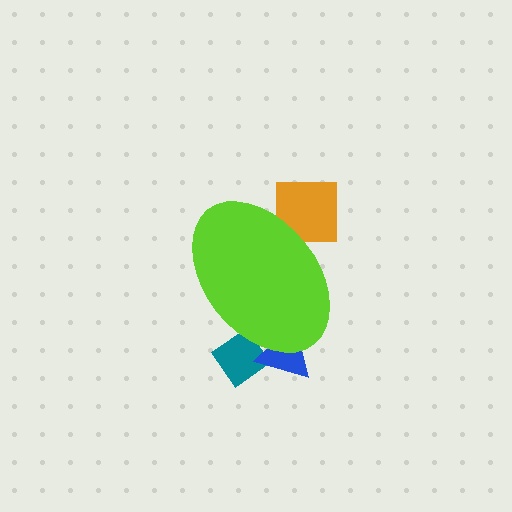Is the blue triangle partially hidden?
Yes, the blue triangle is partially hidden behind the lime ellipse.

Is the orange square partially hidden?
Yes, the orange square is partially hidden behind the lime ellipse.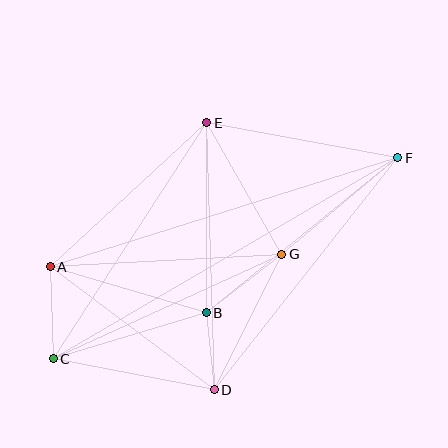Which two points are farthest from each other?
Points C and F are farthest from each other.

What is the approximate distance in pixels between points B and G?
The distance between B and G is approximately 95 pixels.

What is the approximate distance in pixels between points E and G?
The distance between E and G is approximately 151 pixels.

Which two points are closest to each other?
Points B and D are closest to each other.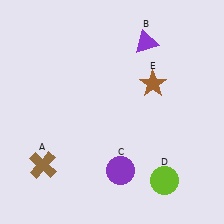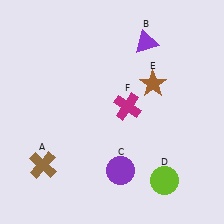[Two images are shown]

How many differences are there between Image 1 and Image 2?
There is 1 difference between the two images.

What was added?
A magenta cross (F) was added in Image 2.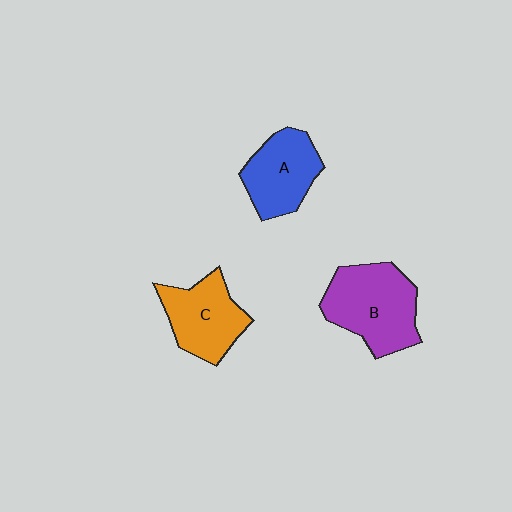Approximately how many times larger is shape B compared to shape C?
Approximately 1.3 times.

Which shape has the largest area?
Shape B (purple).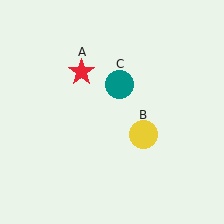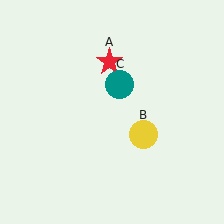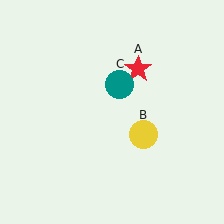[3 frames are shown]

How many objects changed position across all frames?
1 object changed position: red star (object A).